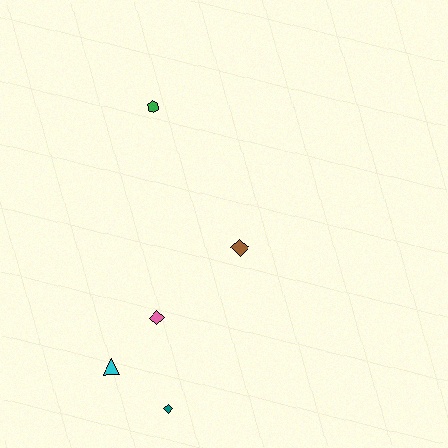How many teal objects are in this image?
There is 1 teal object.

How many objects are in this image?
There are 5 objects.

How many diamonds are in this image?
There are 3 diamonds.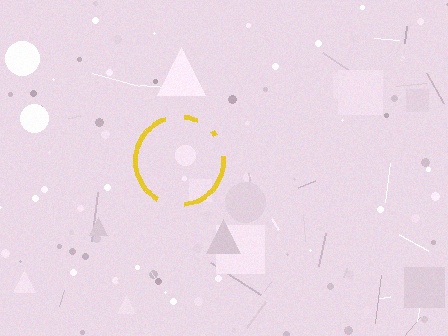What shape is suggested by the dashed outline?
The dashed outline suggests a circle.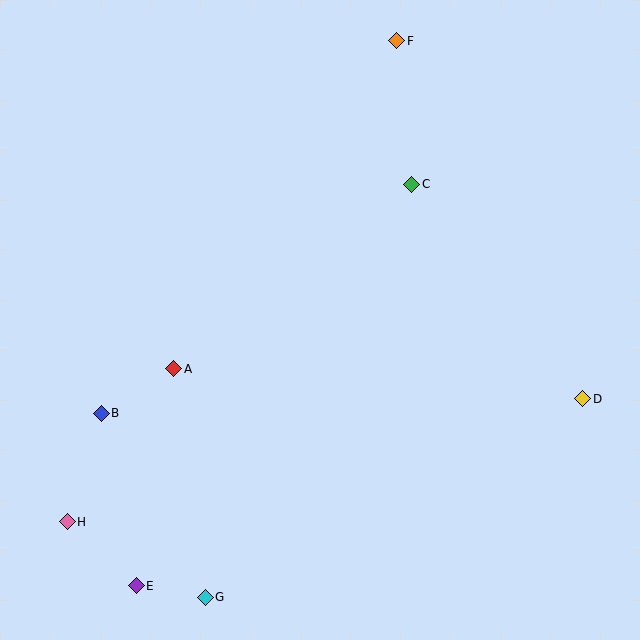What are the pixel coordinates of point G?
Point G is at (205, 597).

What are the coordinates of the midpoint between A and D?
The midpoint between A and D is at (378, 384).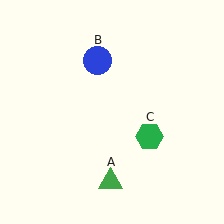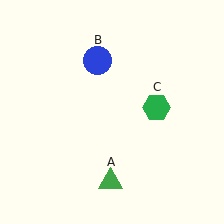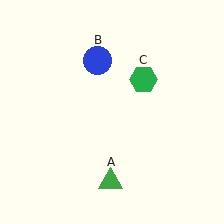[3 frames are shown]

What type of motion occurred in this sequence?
The green hexagon (object C) rotated counterclockwise around the center of the scene.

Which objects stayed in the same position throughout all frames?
Green triangle (object A) and blue circle (object B) remained stationary.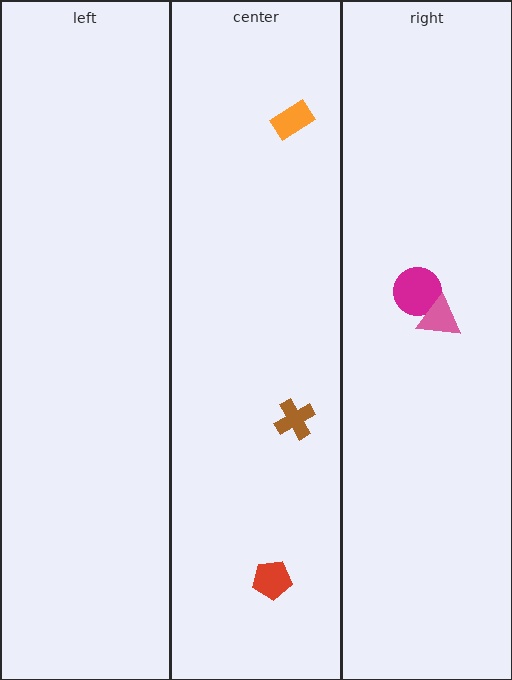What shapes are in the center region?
The red pentagon, the brown cross, the orange rectangle.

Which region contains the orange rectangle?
The center region.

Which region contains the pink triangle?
The right region.